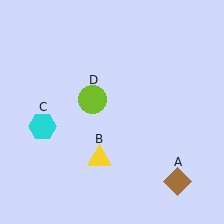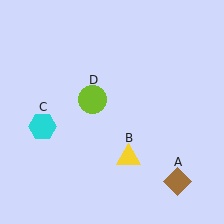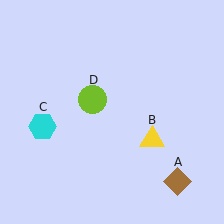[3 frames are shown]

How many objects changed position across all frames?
1 object changed position: yellow triangle (object B).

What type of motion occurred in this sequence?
The yellow triangle (object B) rotated counterclockwise around the center of the scene.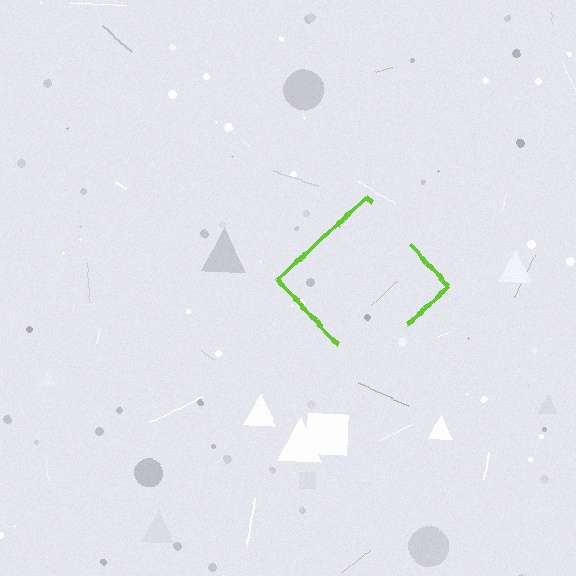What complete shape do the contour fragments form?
The contour fragments form a diamond.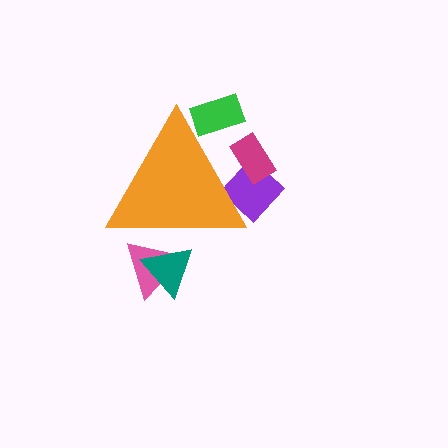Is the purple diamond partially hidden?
Yes, the purple diamond is partially hidden behind the orange triangle.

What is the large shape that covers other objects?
An orange triangle.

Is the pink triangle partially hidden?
Yes, the pink triangle is partially hidden behind the orange triangle.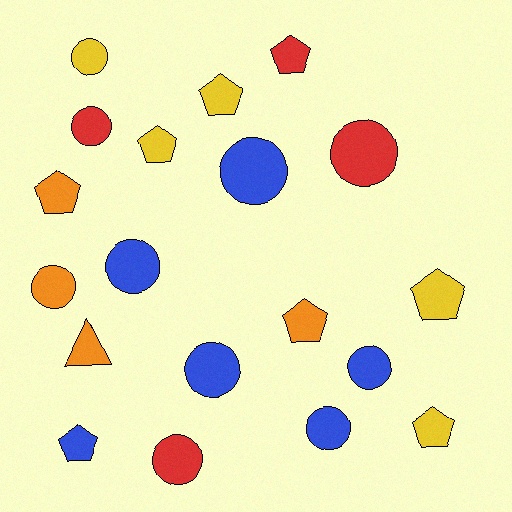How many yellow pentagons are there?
There are 4 yellow pentagons.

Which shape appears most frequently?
Circle, with 10 objects.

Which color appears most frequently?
Blue, with 6 objects.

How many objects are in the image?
There are 19 objects.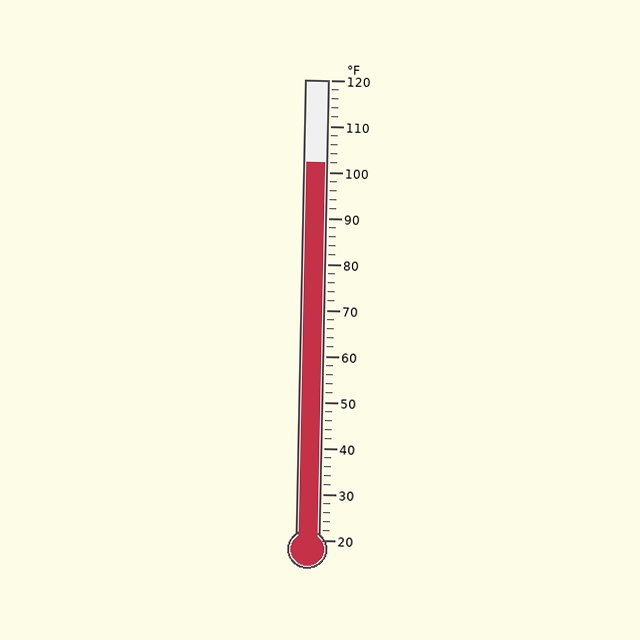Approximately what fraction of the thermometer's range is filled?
The thermometer is filled to approximately 80% of its range.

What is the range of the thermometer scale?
The thermometer scale ranges from 20°F to 120°F.